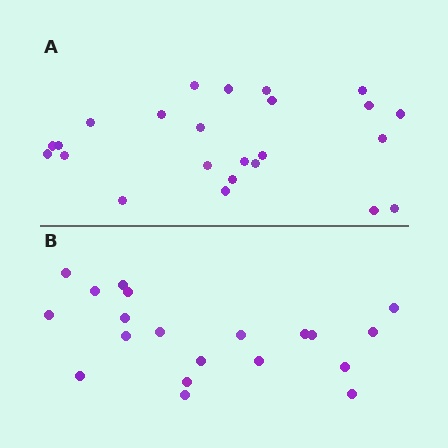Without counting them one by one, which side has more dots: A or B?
Region A (the top region) has more dots.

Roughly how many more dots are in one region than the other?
Region A has about 4 more dots than region B.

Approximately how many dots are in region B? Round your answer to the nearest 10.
About 20 dots.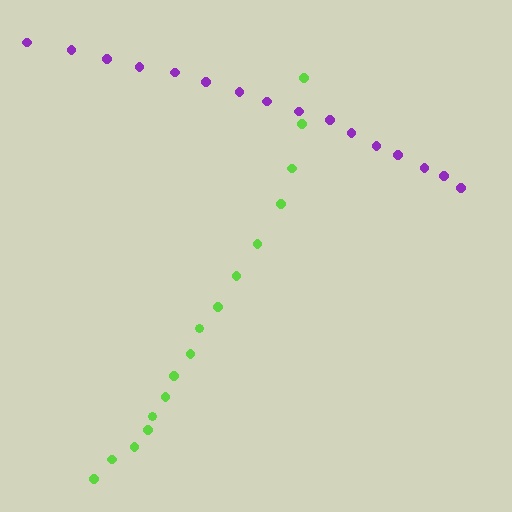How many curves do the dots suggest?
There are 2 distinct paths.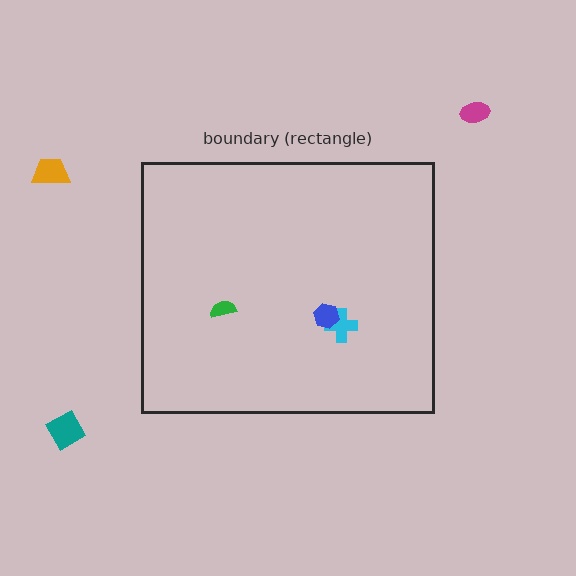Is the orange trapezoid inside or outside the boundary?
Outside.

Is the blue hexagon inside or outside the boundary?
Inside.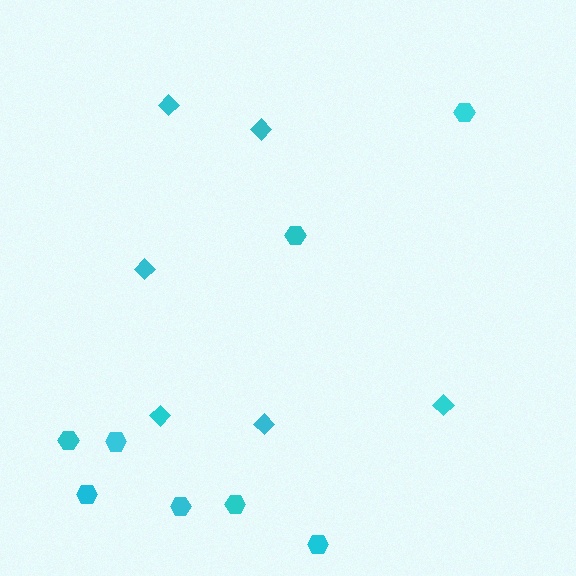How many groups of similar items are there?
There are 2 groups: one group of diamonds (6) and one group of hexagons (8).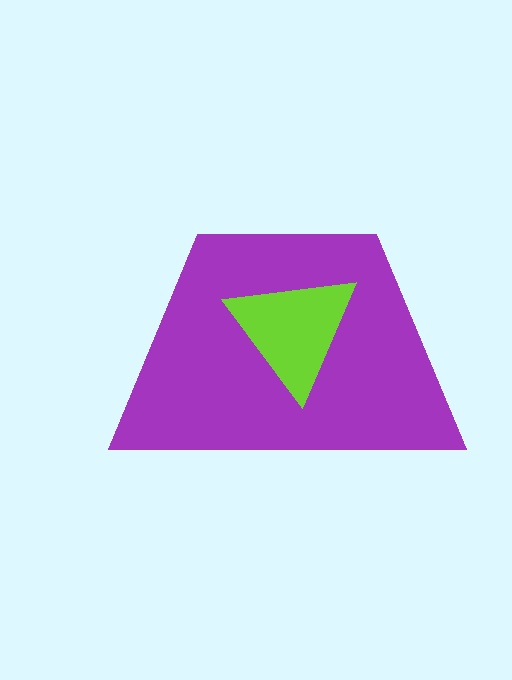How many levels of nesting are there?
2.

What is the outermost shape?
The purple trapezoid.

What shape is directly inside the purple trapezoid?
The lime triangle.